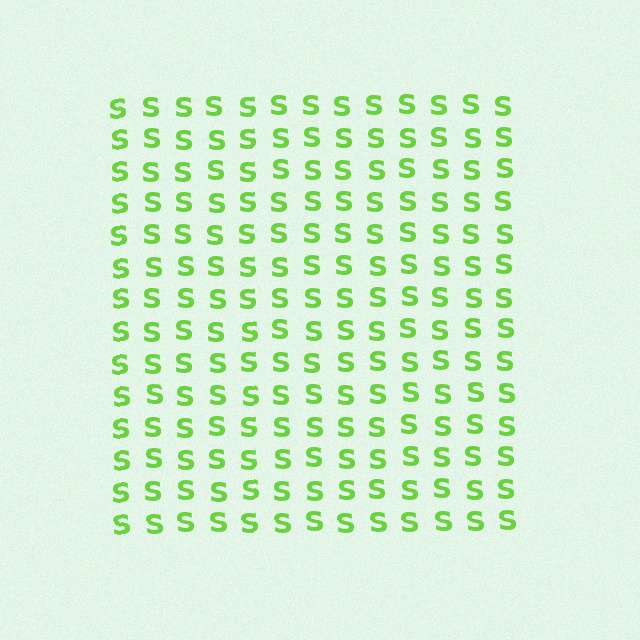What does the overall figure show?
The overall figure shows a square.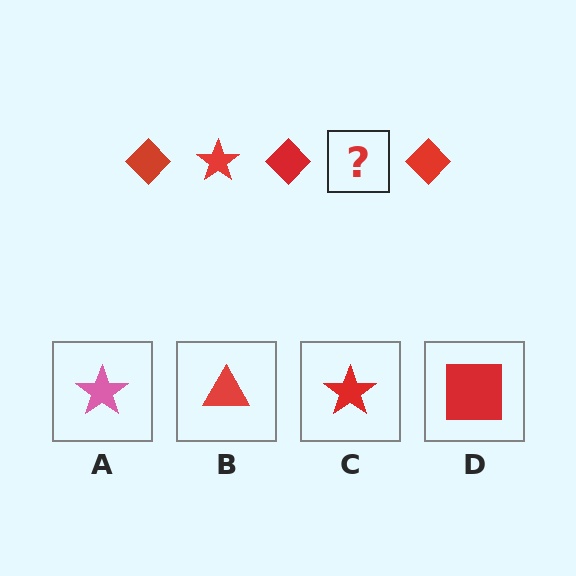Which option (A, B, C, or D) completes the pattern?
C.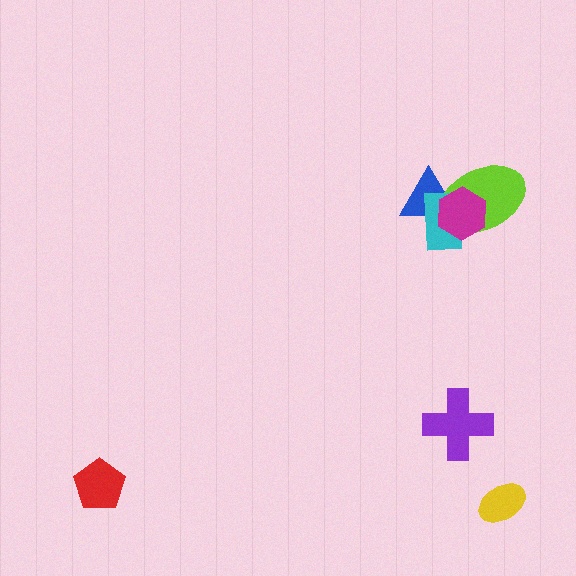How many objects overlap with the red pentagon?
0 objects overlap with the red pentagon.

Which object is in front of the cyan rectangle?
The magenta hexagon is in front of the cyan rectangle.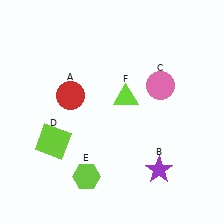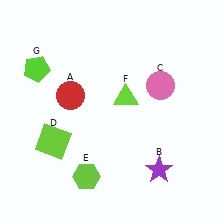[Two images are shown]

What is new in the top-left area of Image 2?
A lime pentagon (G) was added in the top-left area of Image 2.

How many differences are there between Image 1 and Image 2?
There is 1 difference between the two images.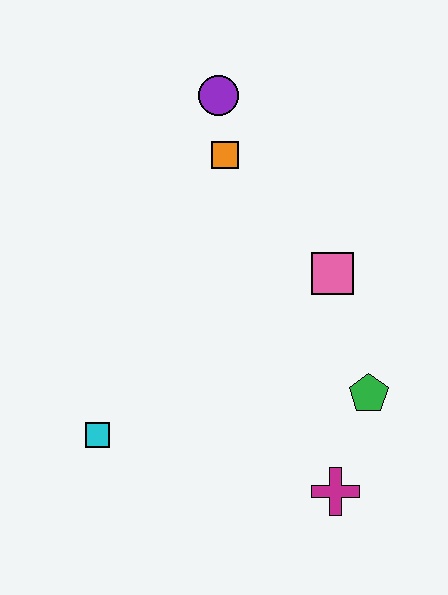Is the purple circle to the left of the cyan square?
No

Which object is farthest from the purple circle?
The magenta cross is farthest from the purple circle.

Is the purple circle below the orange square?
No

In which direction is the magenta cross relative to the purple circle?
The magenta cross is below the purple circle.